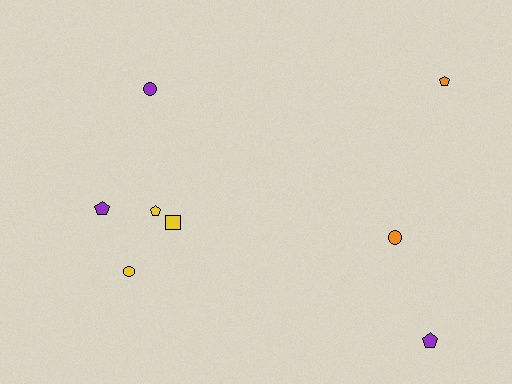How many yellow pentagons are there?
There is 1 yellow pentagon.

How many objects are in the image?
There are 8 objects.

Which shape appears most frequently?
Pentagon, with 4 objects.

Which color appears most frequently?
Purple, with 3 objects.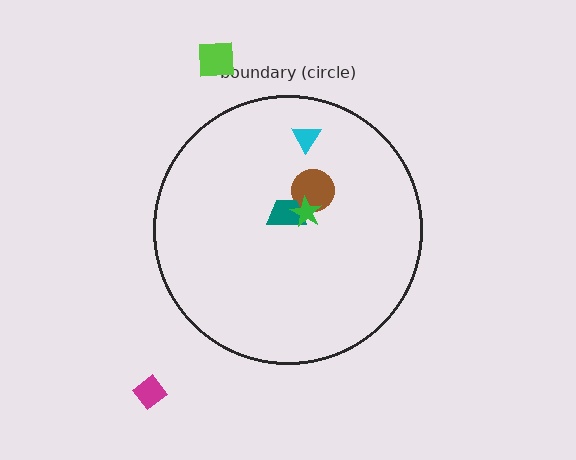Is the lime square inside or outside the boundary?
Outside.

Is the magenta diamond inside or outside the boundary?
Outside.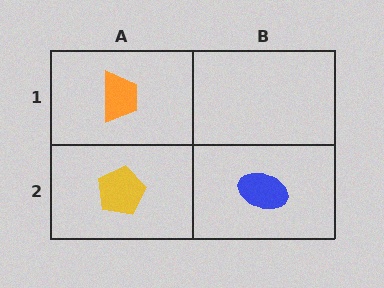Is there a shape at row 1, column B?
No, that cell is empty.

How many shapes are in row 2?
2 shapes.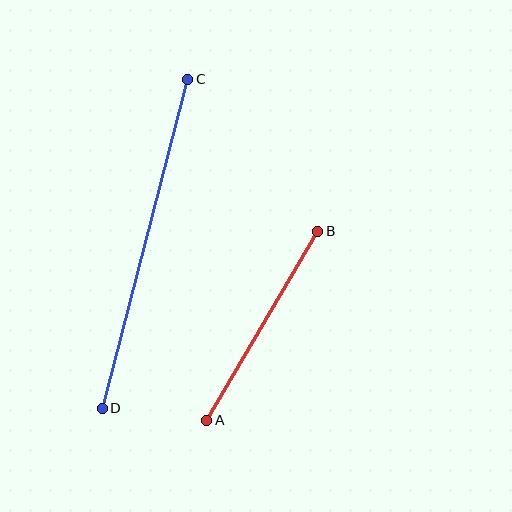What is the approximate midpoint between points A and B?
The midpoint is at approximately (262, 326) pixels.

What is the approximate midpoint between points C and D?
The midpoint is at approximately (145, 244) pixels.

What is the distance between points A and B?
The distance is approximately 219 pixels.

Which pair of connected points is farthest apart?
Points C and D are farthest apart.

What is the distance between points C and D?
The distance is approximately 340 pixels.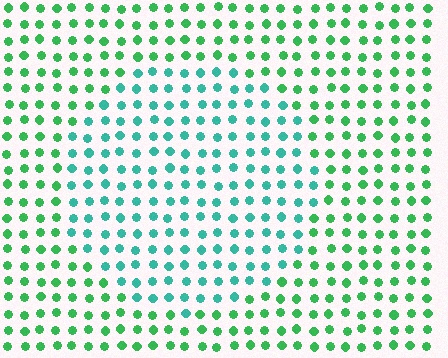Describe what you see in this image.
The image is filled with small green elements in a uniform arrangement. A circle-shaped region is visible where the elements are tinted to a slightly different hue, forming a subtle color boundary.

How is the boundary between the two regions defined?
The boundary is defined purely by a slight shift in hue (about 35 degrees). Spacing, size, and orientation are identical on both sides.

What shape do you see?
I see a circle.